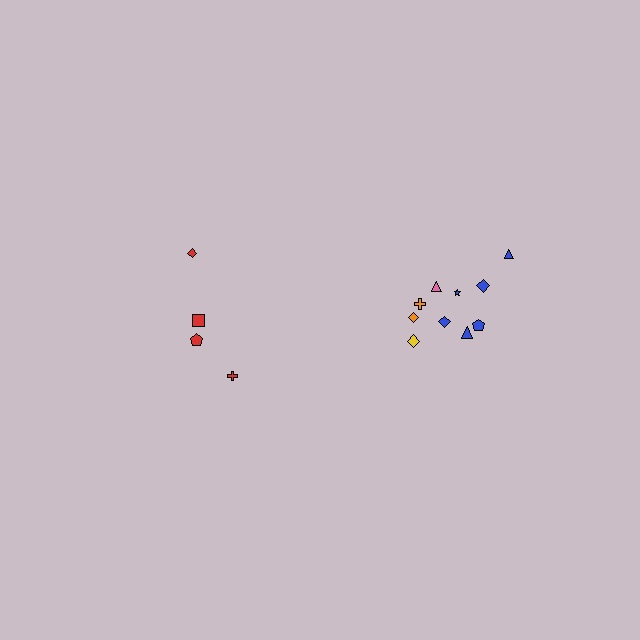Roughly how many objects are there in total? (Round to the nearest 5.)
Roughly 15 objects in total.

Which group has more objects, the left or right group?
The right group.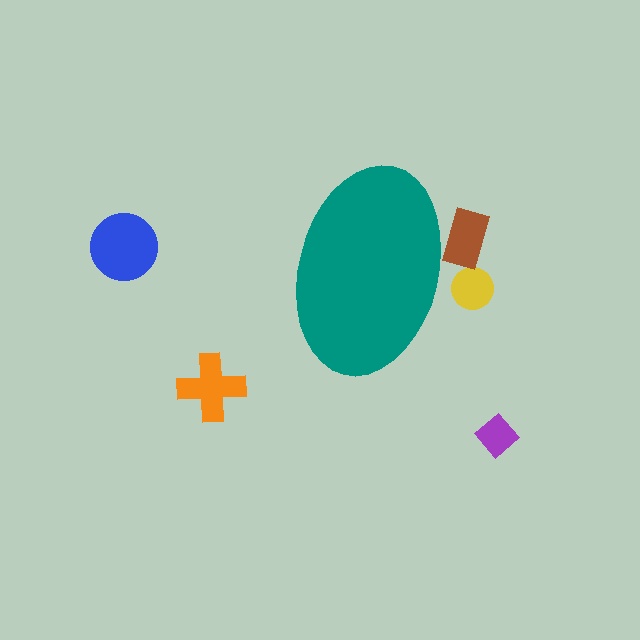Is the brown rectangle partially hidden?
Yes, the brown rectangle is partially hidden behind the teal ellipse.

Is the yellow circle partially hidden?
Yes, the yellow circle is partially hidden behind the teal ellipse.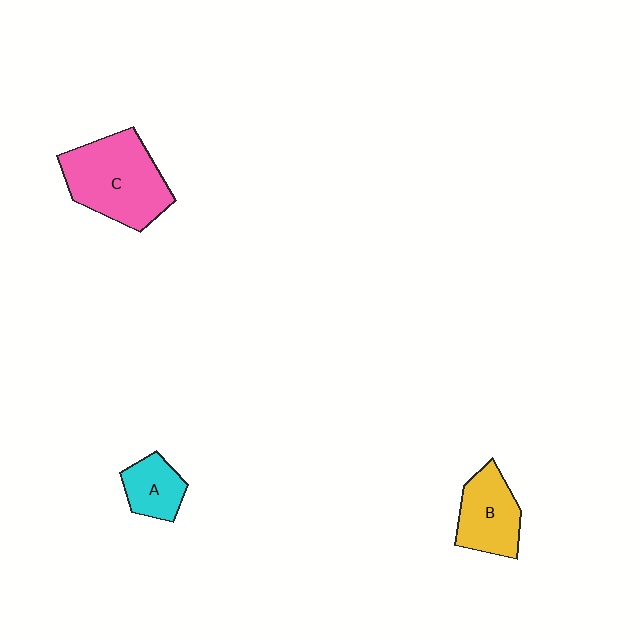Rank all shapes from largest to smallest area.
From largest to smallest: C (pink), B (yellow), A (cyan).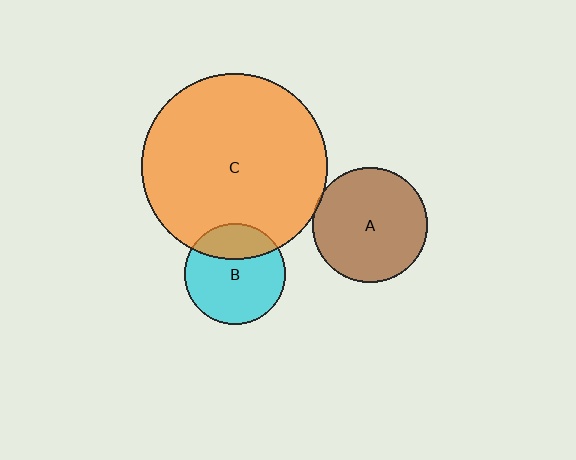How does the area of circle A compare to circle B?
Approximately 1.3 times.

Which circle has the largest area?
Circle C (orange).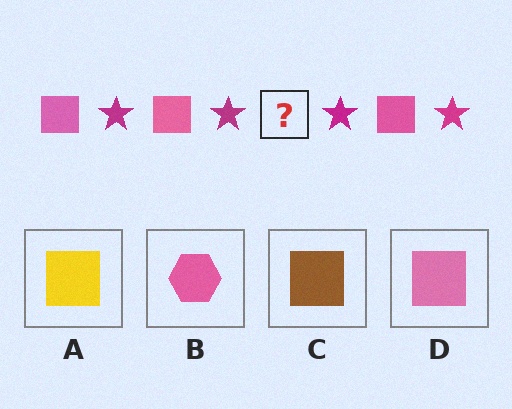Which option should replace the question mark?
Option D.